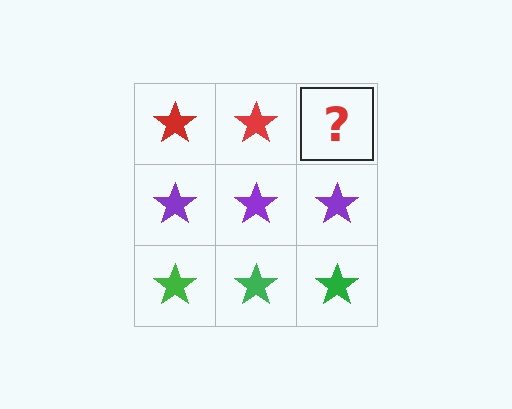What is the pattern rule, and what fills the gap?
The rule is that each row has a consistent color. The gap should be filled with a red star.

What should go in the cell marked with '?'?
The missing cell should contain a red star.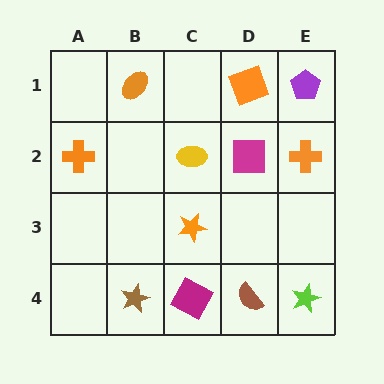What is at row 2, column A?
An orange cross.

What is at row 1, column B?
An orange ellipse.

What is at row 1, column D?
An orange square.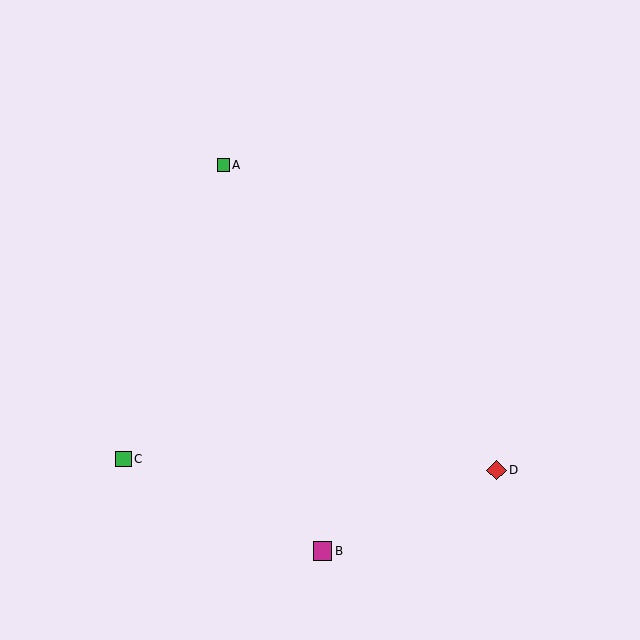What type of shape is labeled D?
Shape D is a red diamond.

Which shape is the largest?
The red diamond (labeled D) is the largest.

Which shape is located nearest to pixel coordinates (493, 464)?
The red diamond (labeled D) at (497, 470) is nearest to that location.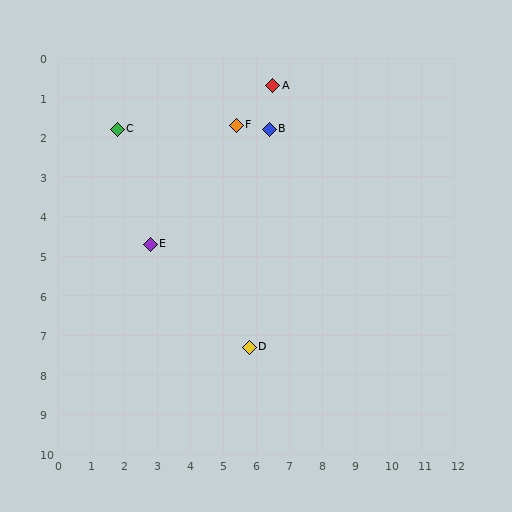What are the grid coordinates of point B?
Point B is at approximately (6.4, 1.8).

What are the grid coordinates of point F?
Point F is at approximately (5.4, 1.7).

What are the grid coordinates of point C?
Point C is at approximately (1.8, 1.8).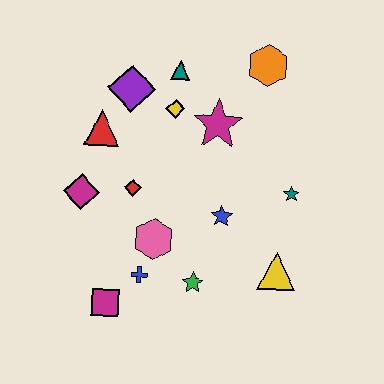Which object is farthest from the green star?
The orange hexagon is farthest from the green star.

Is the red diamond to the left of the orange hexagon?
Yes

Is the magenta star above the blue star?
Yes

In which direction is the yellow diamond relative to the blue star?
The yellow diamond is above the blue star.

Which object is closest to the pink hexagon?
The blue cross is closest to the pink hexagon.